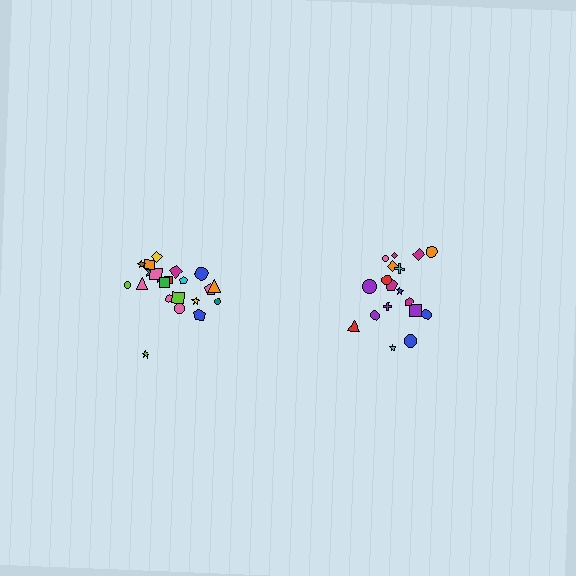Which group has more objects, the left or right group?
The left group.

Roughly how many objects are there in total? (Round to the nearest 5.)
Roughly 40 objects in total.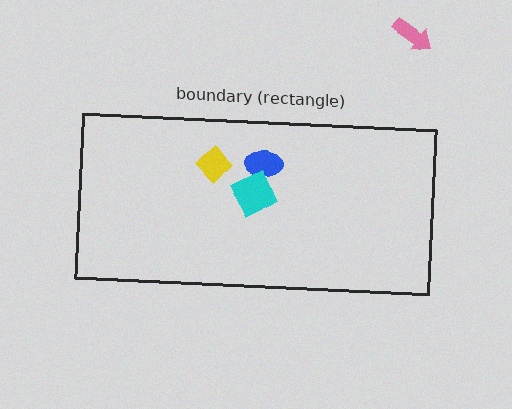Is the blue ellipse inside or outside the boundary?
Inside.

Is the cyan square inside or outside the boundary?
Inside.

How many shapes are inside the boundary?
3 inside, 1 outside.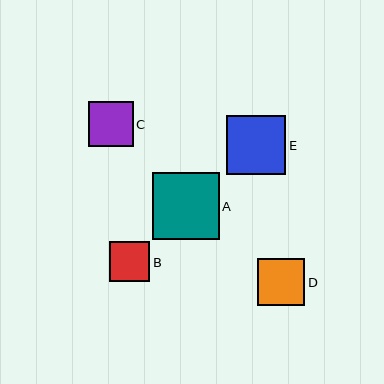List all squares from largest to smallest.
From largest to smallest: A, E, D, C, B.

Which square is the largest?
Square A is the largest with a size of approximately 67 pixels.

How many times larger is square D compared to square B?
Square D is approximately 1.2 times the size of square B.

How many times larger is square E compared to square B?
Square E is approximately 1.5 times the size of square B.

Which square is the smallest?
Square B is the smallest with a size of approximately 40 pixels.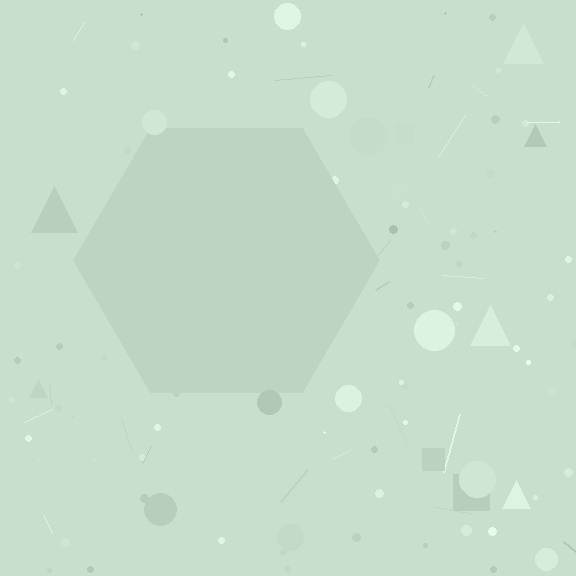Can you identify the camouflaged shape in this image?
The camouflaged shape is a hexagon.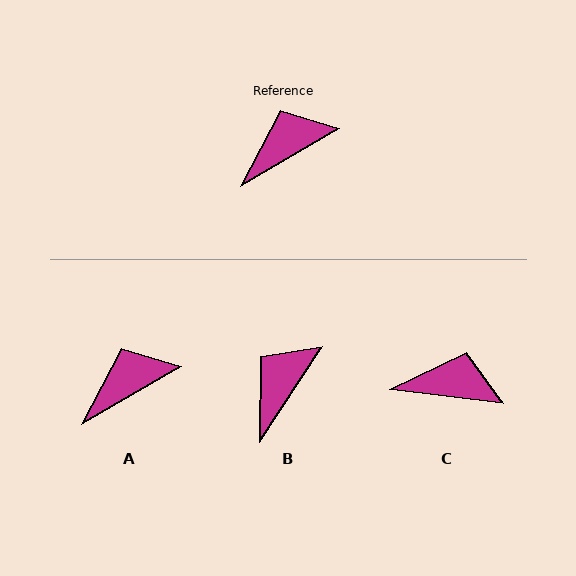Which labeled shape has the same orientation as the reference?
A.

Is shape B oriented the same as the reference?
No, it is off by about 27 degrees.